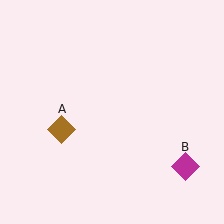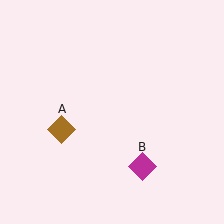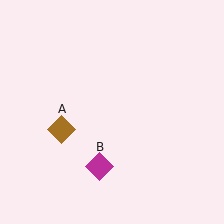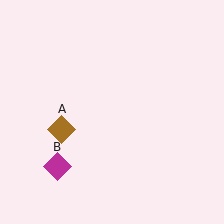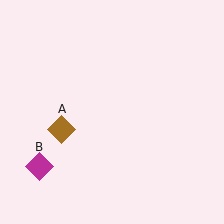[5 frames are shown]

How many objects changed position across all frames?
1 object changed position: magenta diamond (object B).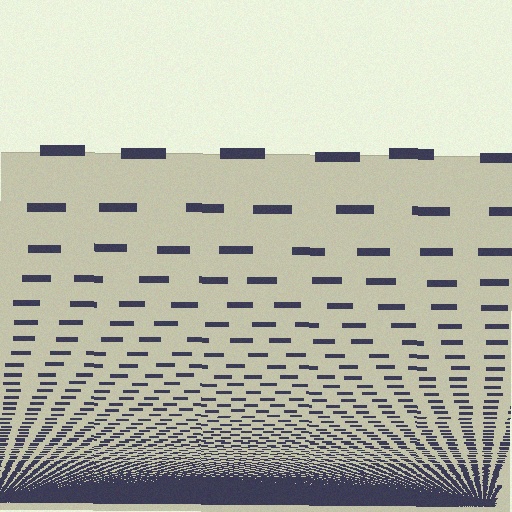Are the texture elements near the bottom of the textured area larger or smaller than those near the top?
Smaller. The gradient is inverted — elements near the bottom are smaller and denser.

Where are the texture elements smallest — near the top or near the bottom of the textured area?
Near the bottom.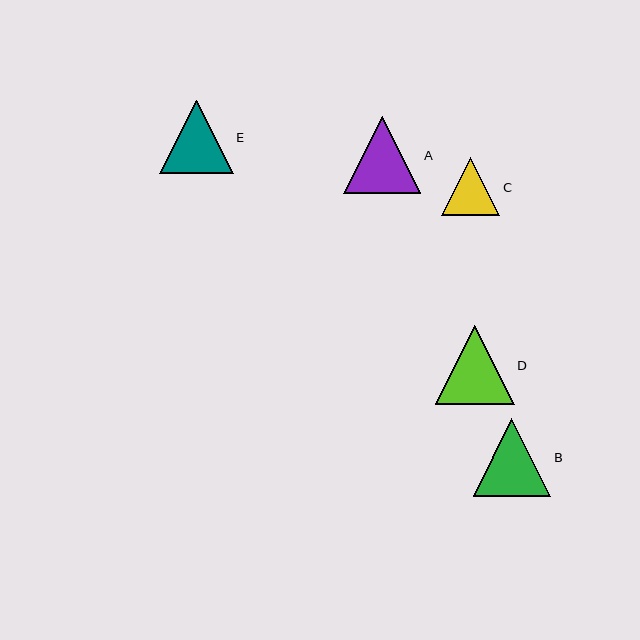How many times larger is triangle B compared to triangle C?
Triangle B is approximately 1.3 times the size of triangle C.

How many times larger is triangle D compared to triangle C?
Triangle D is approximately 1.4 times the size of triangle C.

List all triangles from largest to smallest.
From largest to smallest: D, B, A, E, C.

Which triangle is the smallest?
Triangle C is the smallest with a size of approximately 58 pixels.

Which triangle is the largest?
Triangle D is the largest with a size of approximately 79 pixels.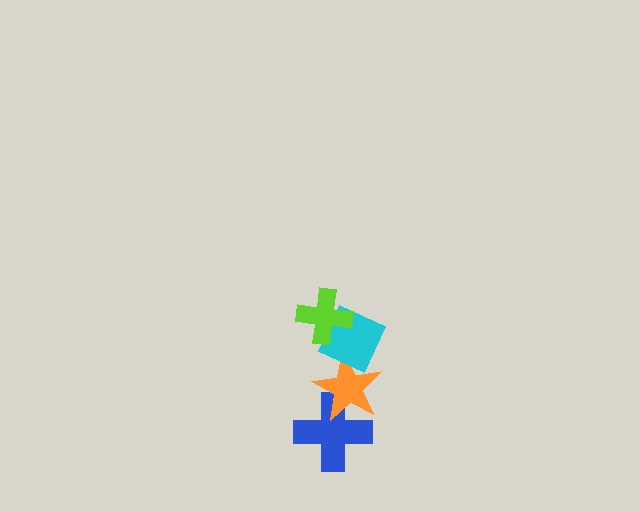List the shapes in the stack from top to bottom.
From top to bottom: the lime cross, the cyan diamond, the orange star, the blue cross.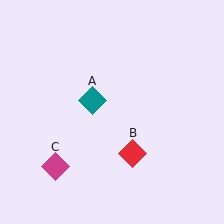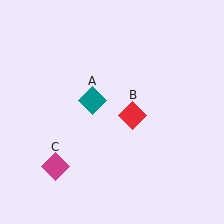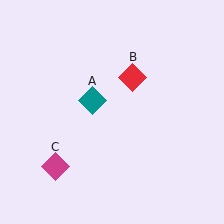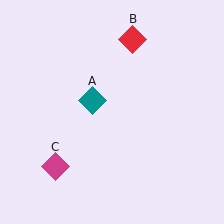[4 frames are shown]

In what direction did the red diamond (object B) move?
The red diamond (object B) moved up.